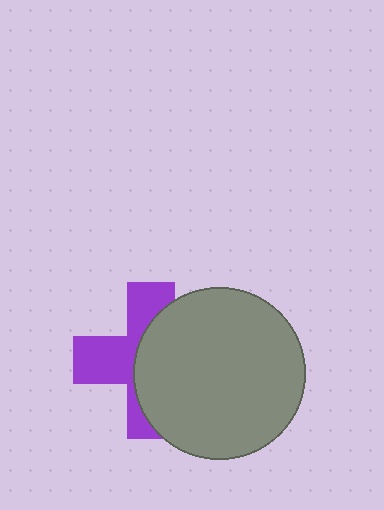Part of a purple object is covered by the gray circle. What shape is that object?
It is a cross.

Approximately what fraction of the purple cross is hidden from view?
Roughly 55% of the purple cross is hidden behind the gray circle.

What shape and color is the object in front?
The object in front is a gray circle.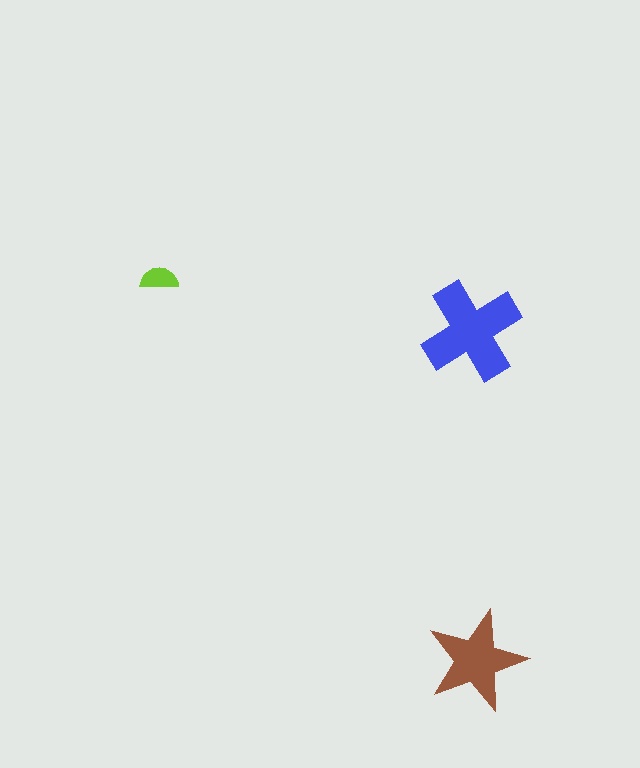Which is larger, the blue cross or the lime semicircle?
The blue cross.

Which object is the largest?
The blue cross.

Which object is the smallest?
The lime semicircle.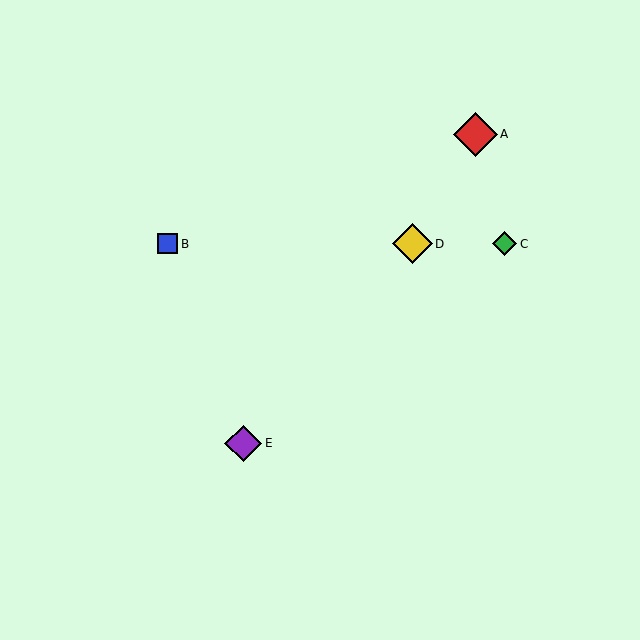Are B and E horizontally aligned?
No, B is at y≈244 and E is at y≈443.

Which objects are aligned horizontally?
Objects B, C, D are aligned horizontally.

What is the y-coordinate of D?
Object D is at y≈244.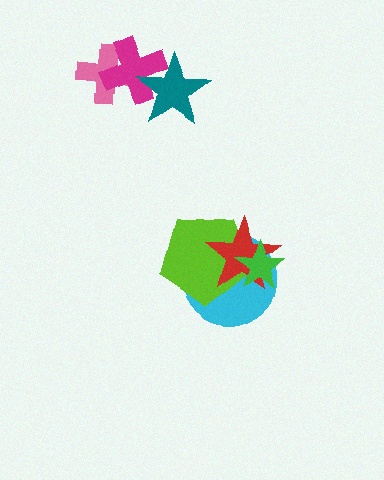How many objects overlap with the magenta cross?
2 objects overlap with the magenta cross.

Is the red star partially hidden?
Yes, it is partially covered by another shape.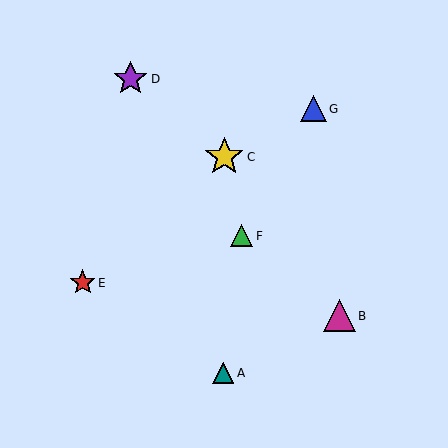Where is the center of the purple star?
The center of the purple star is at (131, 79).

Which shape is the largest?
The yellow star (labeled C) is the largest.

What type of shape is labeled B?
Shape B is a magenta triangle.